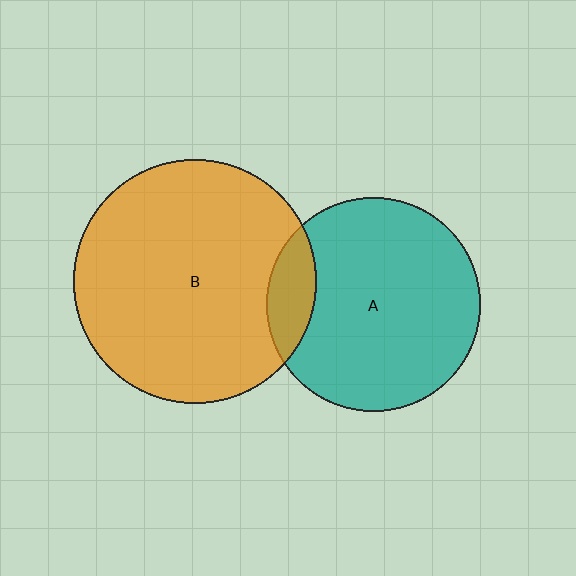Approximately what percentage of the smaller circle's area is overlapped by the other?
Approximately 15%.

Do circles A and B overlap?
Yes.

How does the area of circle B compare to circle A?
Approximately 1.3 times.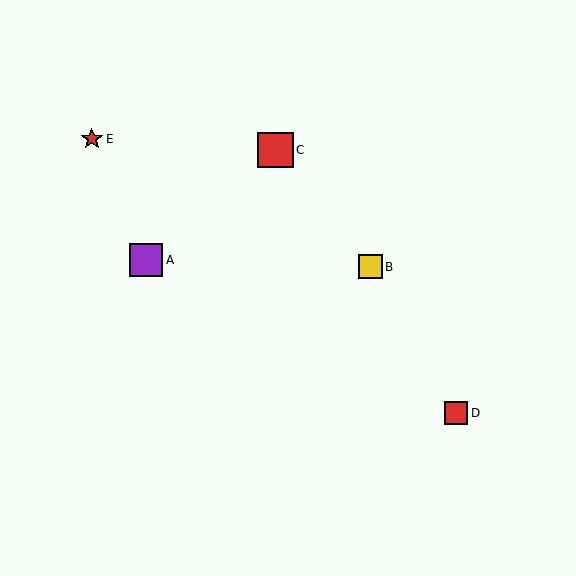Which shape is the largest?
The red square (labeled C) is the largest.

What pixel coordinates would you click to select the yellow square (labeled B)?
Click at (370, 267) to select the yellow square B.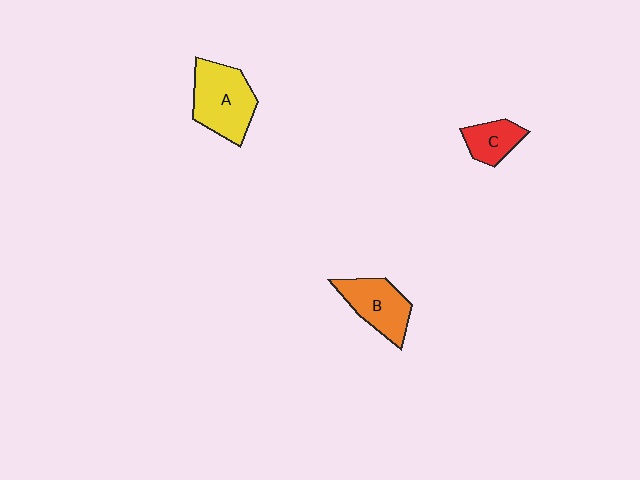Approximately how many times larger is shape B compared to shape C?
Approximately 1.5 times.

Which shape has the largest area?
Shape A (yellow).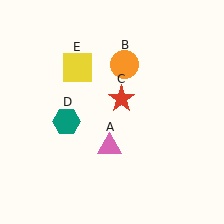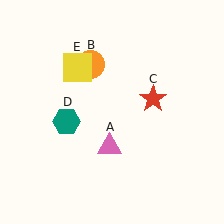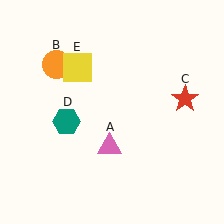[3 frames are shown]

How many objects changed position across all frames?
2 objects changed position: orange circle (object B), red star (object C).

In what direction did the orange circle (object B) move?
The orange circle (object B) moved left.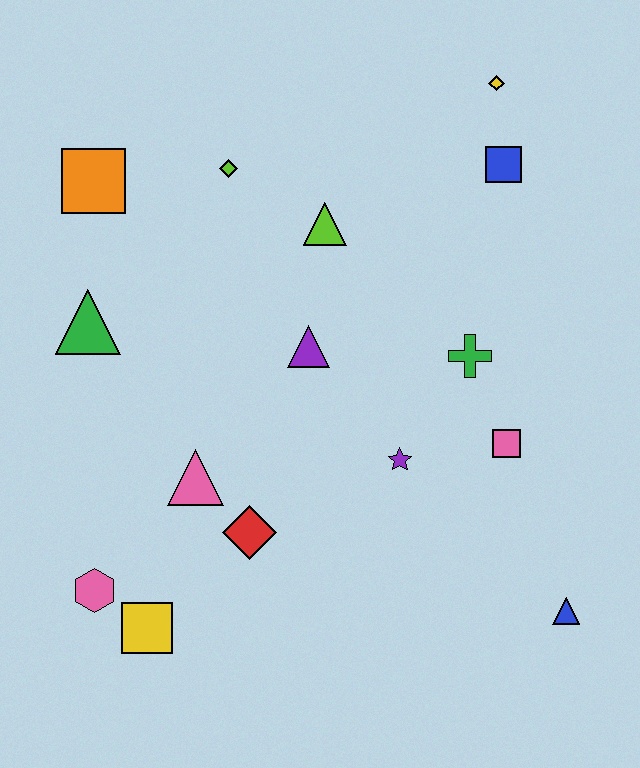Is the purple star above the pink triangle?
Yes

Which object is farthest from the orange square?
The blue triangle is farthest from the orange square.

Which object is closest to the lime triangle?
The lime diamond is closest to the lime triangle.